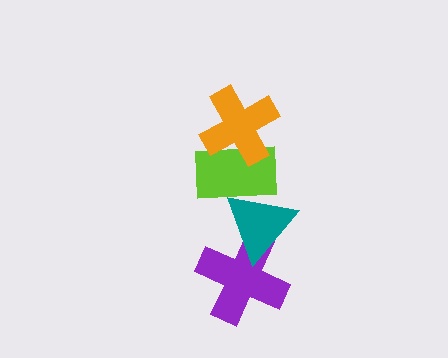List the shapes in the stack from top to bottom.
From top to bottom: the orange cross, the lime rectangle, the teal triangle, the purple cross.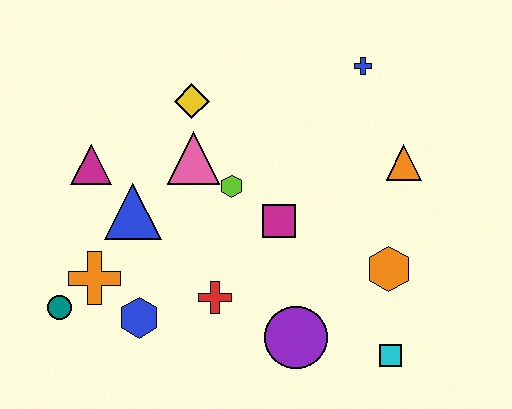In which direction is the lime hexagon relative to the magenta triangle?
The lime hexagon is to the right of the magenta triangle.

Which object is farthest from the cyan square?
The magenta triangle is farthest from the cyan square.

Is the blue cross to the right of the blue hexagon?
Yes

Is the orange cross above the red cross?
Yes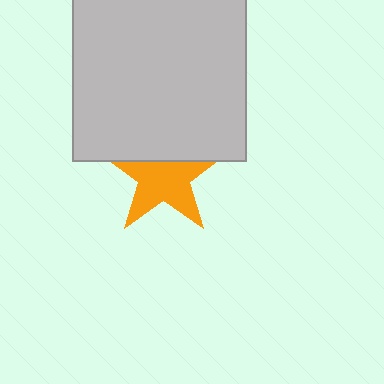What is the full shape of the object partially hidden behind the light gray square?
The partially hidden object is an orange star.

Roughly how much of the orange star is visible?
Most of it is visible (roughly 67%).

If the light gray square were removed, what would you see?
You would see the complete orange star.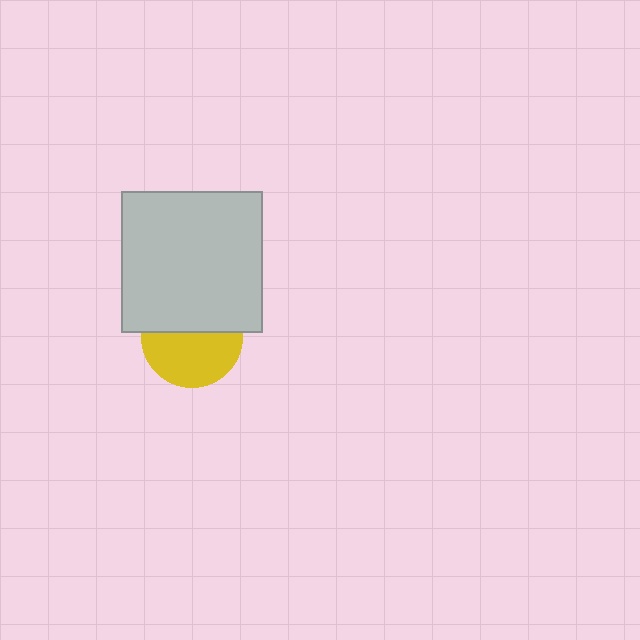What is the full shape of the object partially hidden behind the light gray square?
The partially hidden object is a yellow circle.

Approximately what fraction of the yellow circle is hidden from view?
Roughly 46% of the yellow circle is hidden behind the light gray square.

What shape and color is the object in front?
The object in front is a light gray square.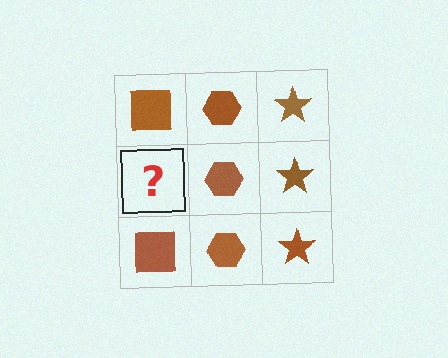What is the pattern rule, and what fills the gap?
The rule is that each column has a consistent shape. The gap should be filled with a brown square.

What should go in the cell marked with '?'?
The missing cell should contain a brown square.